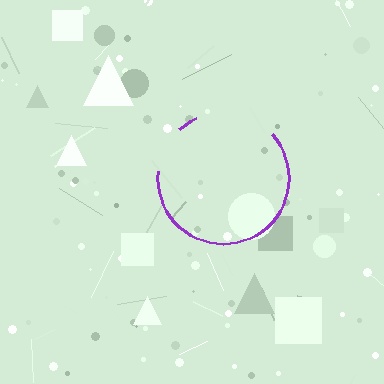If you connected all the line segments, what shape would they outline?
They would outline a circle.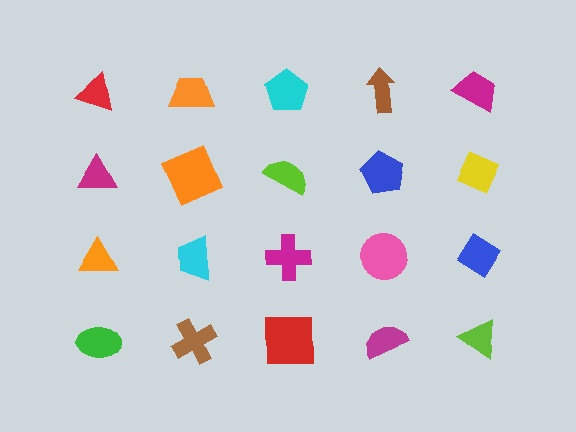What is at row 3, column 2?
A cyan trapezoid.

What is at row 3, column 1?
An orange triangle.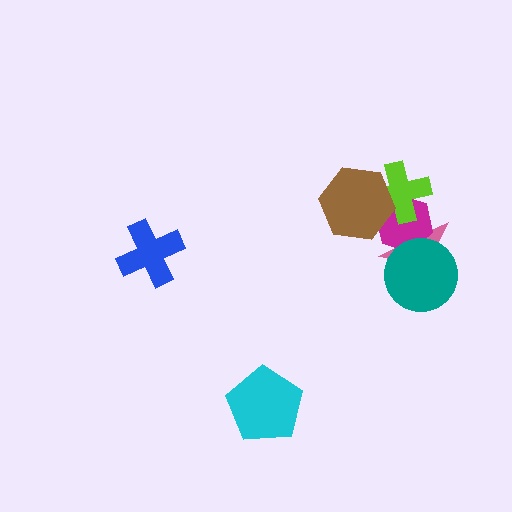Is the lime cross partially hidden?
Yes, it is partially covered by another shape.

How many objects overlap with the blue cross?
0 objects overlap with the blue cross.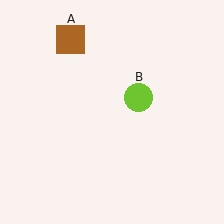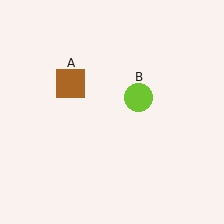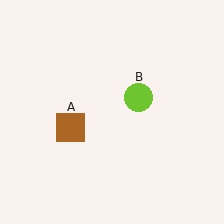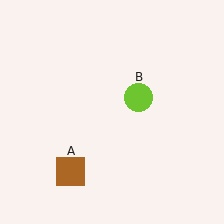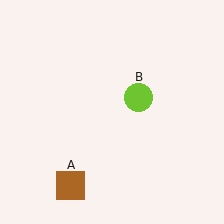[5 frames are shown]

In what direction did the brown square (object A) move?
The brown square (object A) moved down.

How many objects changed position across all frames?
1 object changed position: brown square (object A).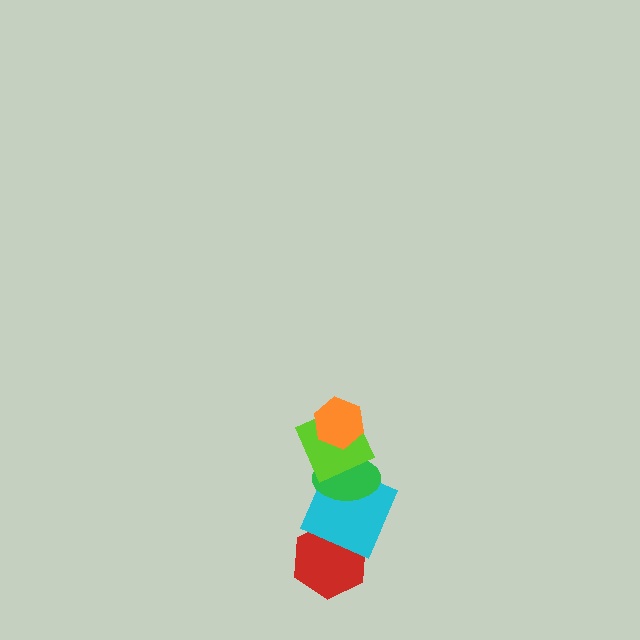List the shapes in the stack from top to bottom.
From top to bottom: the orange hexagon, the lime square, the green ellipse, the cyan square, the red hexagon.